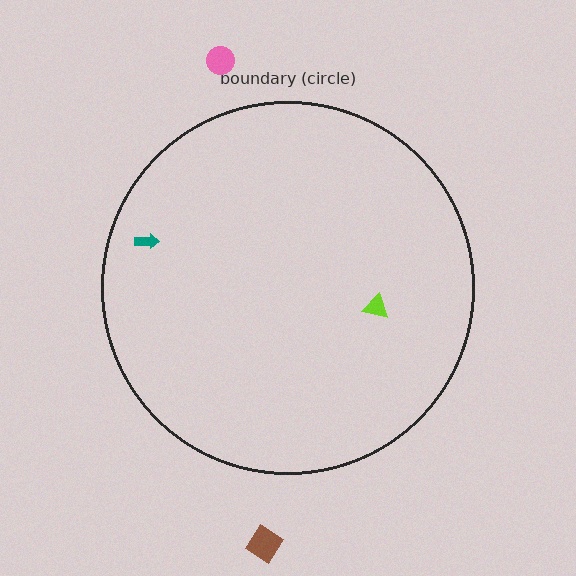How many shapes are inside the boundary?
2 inside, 2 outside.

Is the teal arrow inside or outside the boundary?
Inside.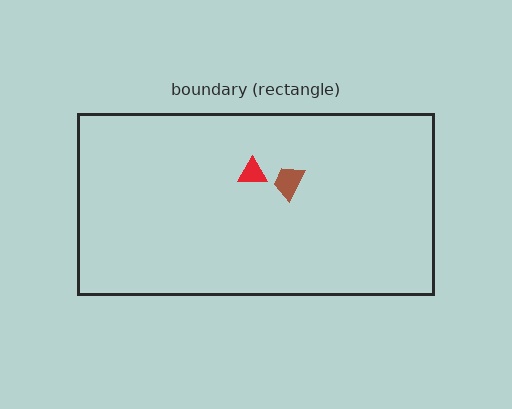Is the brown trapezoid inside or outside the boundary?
Inside.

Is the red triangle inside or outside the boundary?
Inside.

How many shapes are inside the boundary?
2 inside, 0 outside.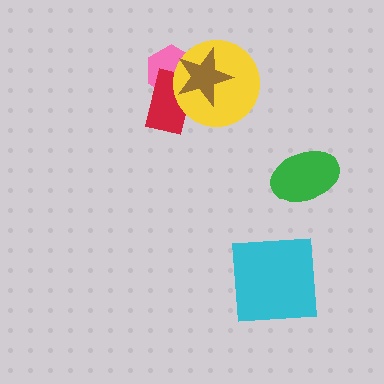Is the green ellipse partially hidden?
No, no other shape covers it.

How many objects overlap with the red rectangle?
3 objects overlap with the red rectangle.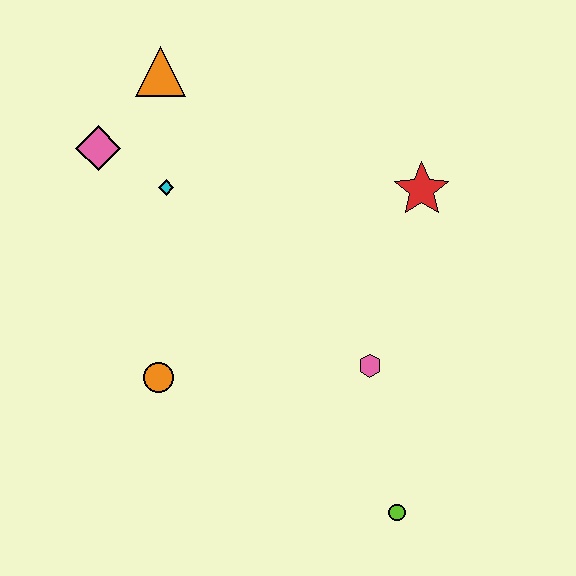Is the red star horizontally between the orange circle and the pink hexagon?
No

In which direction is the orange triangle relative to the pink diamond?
The orange triangle is above the pink diamond.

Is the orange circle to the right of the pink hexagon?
No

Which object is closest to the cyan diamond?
The pink diamond is closest to the cyan diamond.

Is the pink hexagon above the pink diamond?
No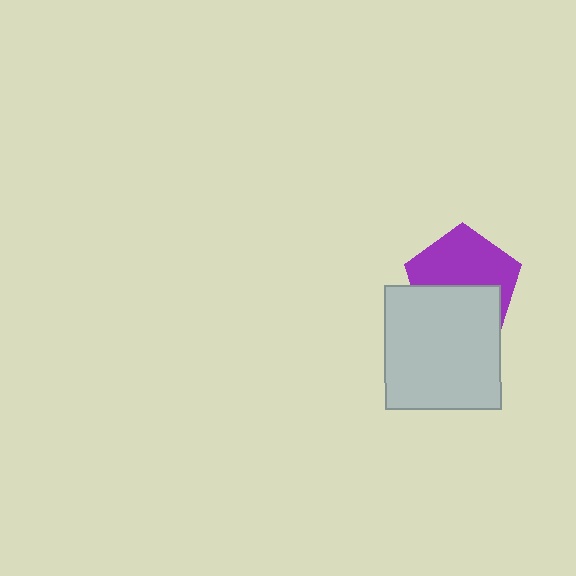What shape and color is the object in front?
The object in front is a light gray rectangle.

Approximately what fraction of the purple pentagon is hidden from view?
Roughly 45% of the purple pentagon is hidden behind the light gray rectangle.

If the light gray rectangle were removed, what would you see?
You would see the complete purple pentagon.